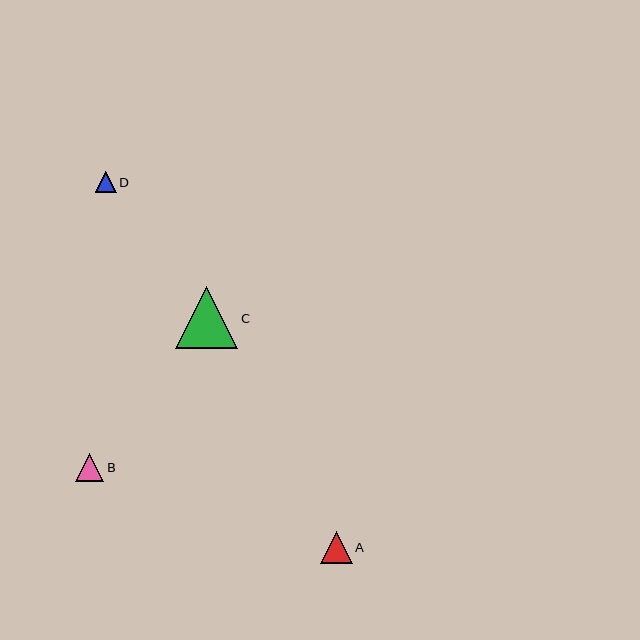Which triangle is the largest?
Triangle C is the largest with a size of approximately 62 pixels.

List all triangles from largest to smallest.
From largest to smallest: C, A, B, D.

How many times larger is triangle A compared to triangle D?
Triangle A is approximately 1.5 times the size of triangle D.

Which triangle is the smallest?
Triangle D is the smallest with a size of approximately 21 pixels.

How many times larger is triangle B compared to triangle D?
Triangle B is approximately 1.4 times the size of triangle D.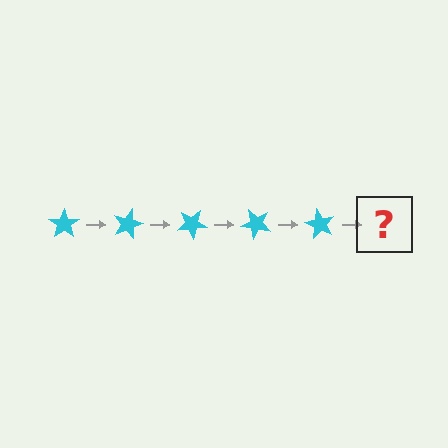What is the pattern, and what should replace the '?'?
The pattern is that the star rotates 15 degrees each step. The '?' should be a cyan star rotated 75 degrees.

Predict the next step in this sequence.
The next step is a cyan star rotated 75 degrees.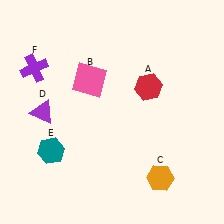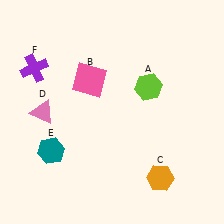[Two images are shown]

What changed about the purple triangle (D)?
In Image 1, D is purple. In Image 2, it changed to pink.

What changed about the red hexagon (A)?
In Image 1, A is red. In Image 2, it changed to lime.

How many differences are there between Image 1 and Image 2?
There are 2 differences between the two images.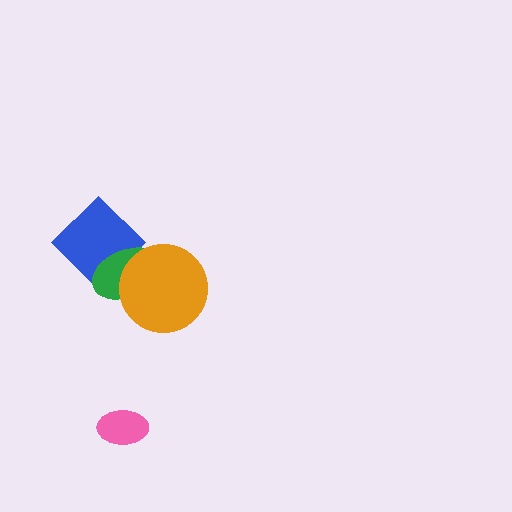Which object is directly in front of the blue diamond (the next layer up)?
The green ellipse is directly in front of the blue diamond.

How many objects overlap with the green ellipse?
2 objects overlap with the green ellipse.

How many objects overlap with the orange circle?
2 objects overlap with the orange circle.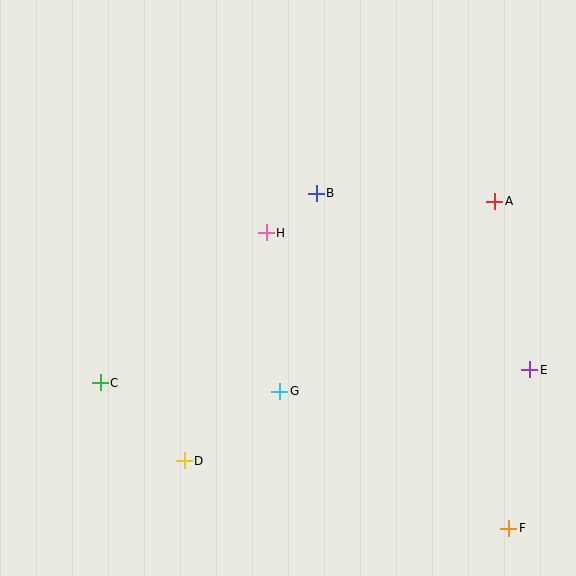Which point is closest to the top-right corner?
Point A is closest to the top-right corner.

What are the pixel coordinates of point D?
Point D is at (184, 461).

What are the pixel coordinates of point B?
Point B is at (316, 193).